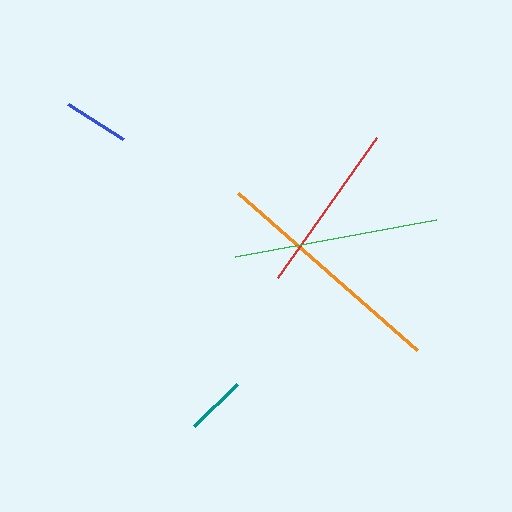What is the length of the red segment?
The red segment is approximately 171 pixels long.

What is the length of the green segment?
The green segment is approximately 204 pixels long.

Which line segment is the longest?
The orange line is the longest at approximately 239 pixels.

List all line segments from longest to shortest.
From longest to shortest: orange, green, red, blue, teal.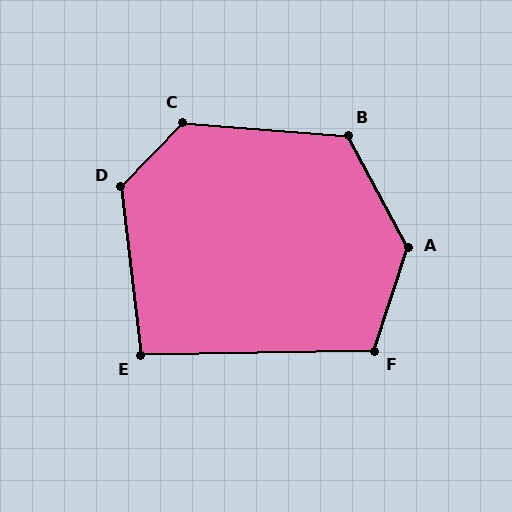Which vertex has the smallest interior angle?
E, at approximately 96 degrees.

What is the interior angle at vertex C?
Approximately 130 degrees (obtuse).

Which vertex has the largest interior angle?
A, at approximately 134 degrees.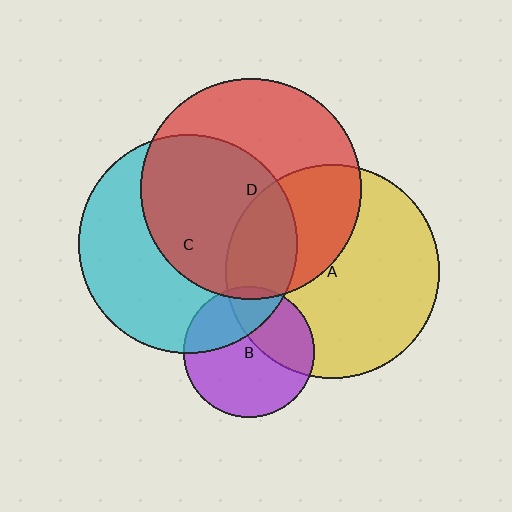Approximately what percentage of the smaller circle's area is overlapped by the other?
Approximately 35%.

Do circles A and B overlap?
Yes.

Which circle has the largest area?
Circle D (red).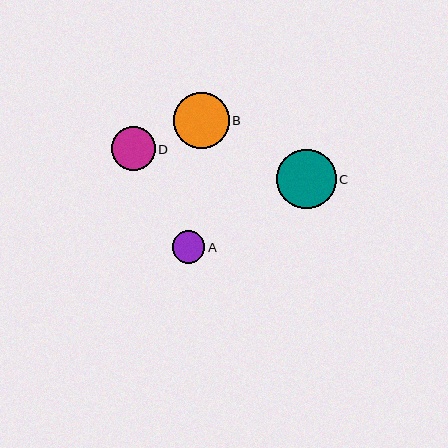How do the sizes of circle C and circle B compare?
Circle C and circle B are approximately the same size.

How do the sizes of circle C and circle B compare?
Circle C and circle B are approximately the same size.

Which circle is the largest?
Circle C is the largest with a size of approximately 59 pixels.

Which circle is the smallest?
Circle A is the smallest with a size of approximately 32 pixels.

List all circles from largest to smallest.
From largest to smallest: C, B, D, A.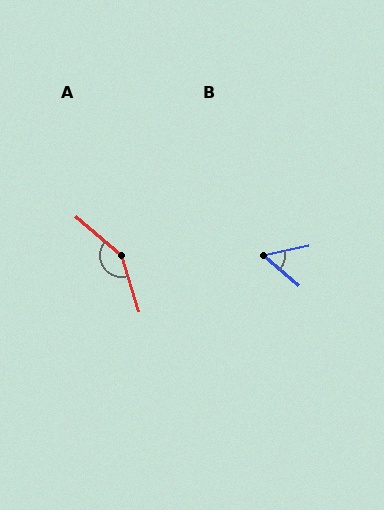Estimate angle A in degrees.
Approximately 147 degrees.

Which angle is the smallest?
B, at approximately 52 degrees.